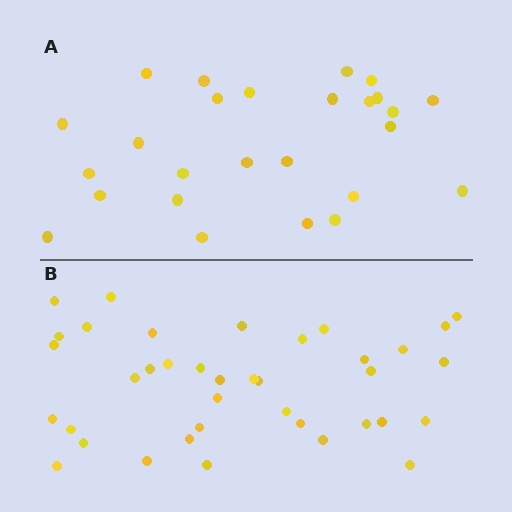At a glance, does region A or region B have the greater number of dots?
Region B (the bottom region) has more dots.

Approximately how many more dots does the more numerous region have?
Region B has roughly 12 or so more dots than region A.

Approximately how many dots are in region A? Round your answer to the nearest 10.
About 30 dots. (The exact count is 26, which rounds to 30.)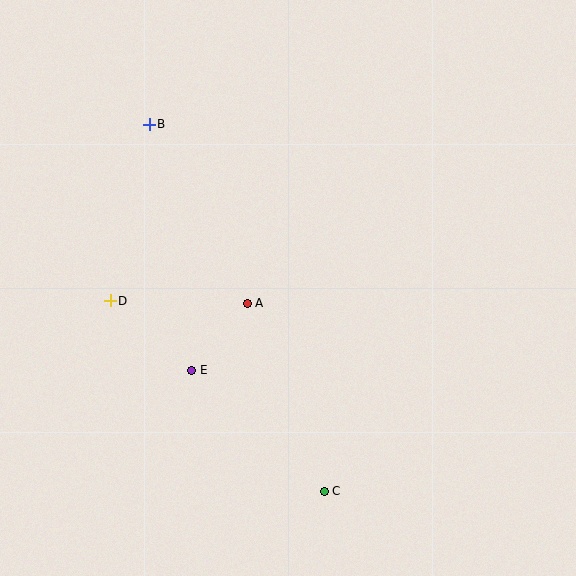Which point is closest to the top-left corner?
Point B is closest to the top-left corner.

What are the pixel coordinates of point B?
Point B is at (149, 124).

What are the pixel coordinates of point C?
Point C is at (324, 491).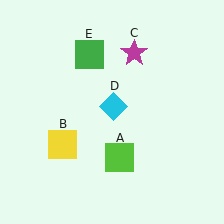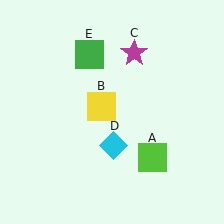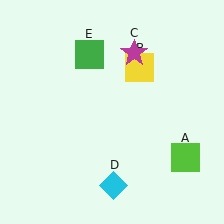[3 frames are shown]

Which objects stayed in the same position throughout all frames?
Magenta star (object C) and green square (object E) remained stationary.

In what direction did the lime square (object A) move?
The lime square (object A) moved right.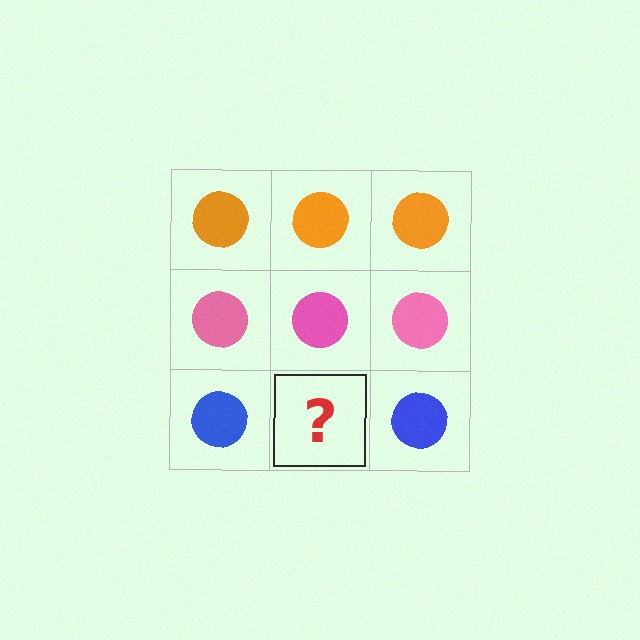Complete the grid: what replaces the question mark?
The question mark should be replaced with a blue circle.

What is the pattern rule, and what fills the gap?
The rule is that each row has a consistent color. The gap should be filled with a blue circle.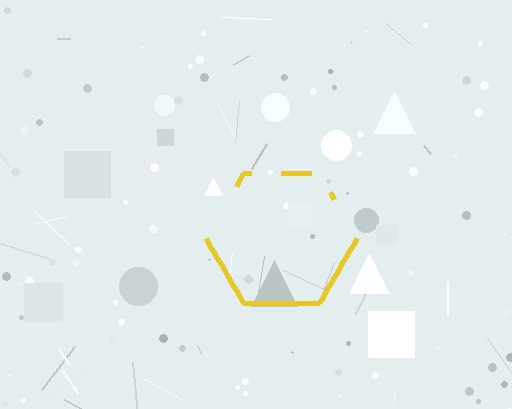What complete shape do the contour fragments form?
The contour fragments form a hexagon.